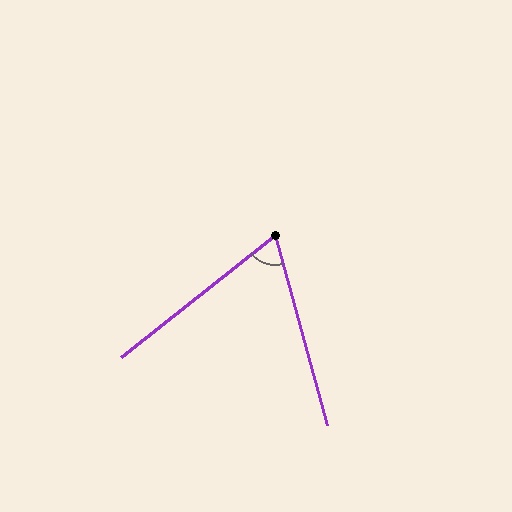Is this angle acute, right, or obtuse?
It is acute.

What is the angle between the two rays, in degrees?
Approximately 67 degrees.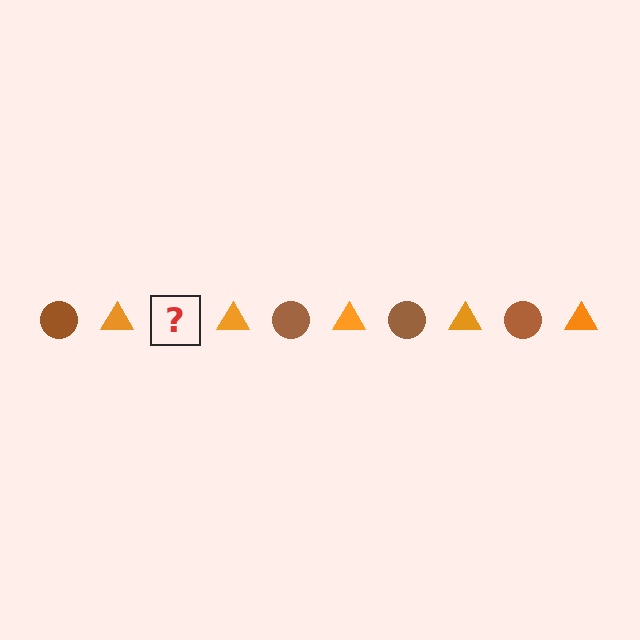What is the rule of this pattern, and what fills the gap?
The rule is that the pattern alternates between brown circle and orange triangle. The gap should be filled with a brown circle.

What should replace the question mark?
The question mark should be replaced with a brown circle.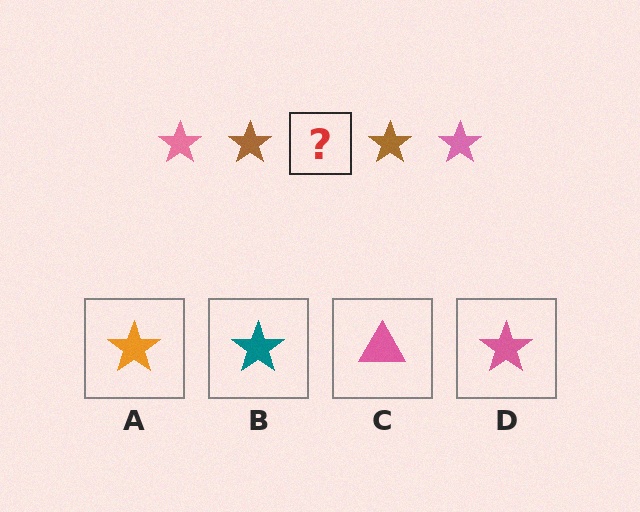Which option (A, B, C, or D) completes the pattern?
D.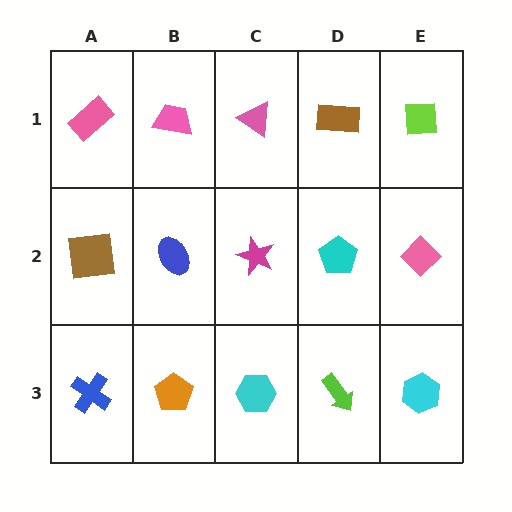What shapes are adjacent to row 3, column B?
A blue ellipse (row 2, column B), a blue cross (row 3, column A), a cyan hexagon (row 3, column C).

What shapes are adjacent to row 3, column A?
A brown square (row 2, column A), an orange pentagon (row 3, column B).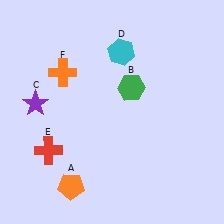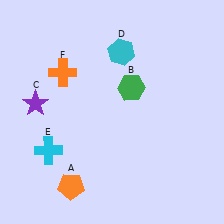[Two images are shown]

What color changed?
The cross (E) changed from red in Image 1 to cyan in Image 2.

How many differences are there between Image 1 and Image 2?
There is 1 difference between the two images.